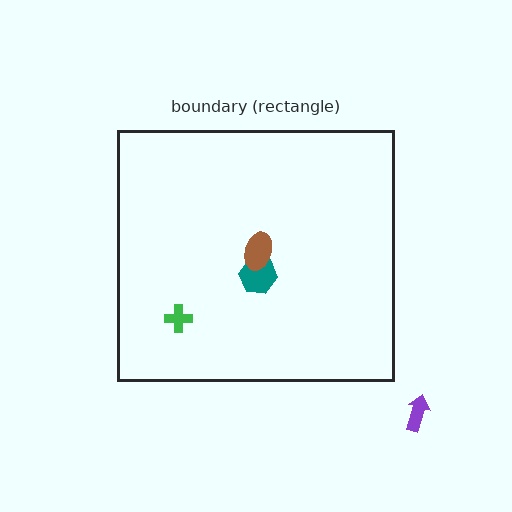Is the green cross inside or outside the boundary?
Inside.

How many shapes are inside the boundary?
3 inside, 1 outside.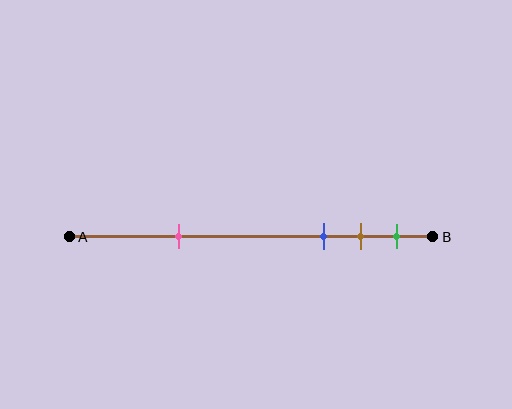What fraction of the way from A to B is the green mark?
The green mark is approximately 90% (0.9) of the way from A to B.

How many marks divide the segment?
There are 4 marks dividing the segment.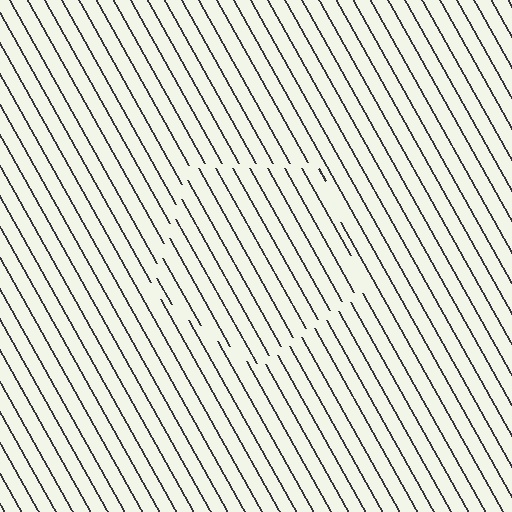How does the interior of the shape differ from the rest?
The interior of the shape contains the same grating, shifted by half a period — the contour is defined by the phase discontinuity where line-ends from the inner and outer gratings abut.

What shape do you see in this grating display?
An illusory pentagon. The interior of the shape contains the same grating, shifted by half a period — the contour is defined by the phase discontinuity where line-ends from the inner and outer gratings abut.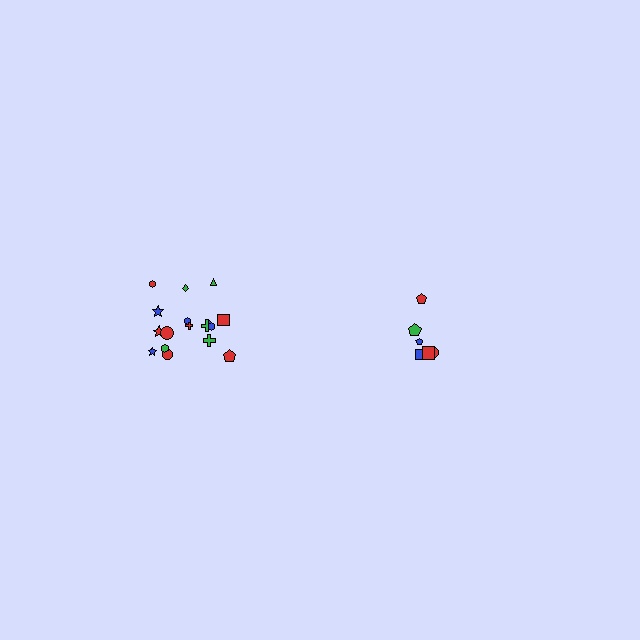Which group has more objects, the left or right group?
The left group.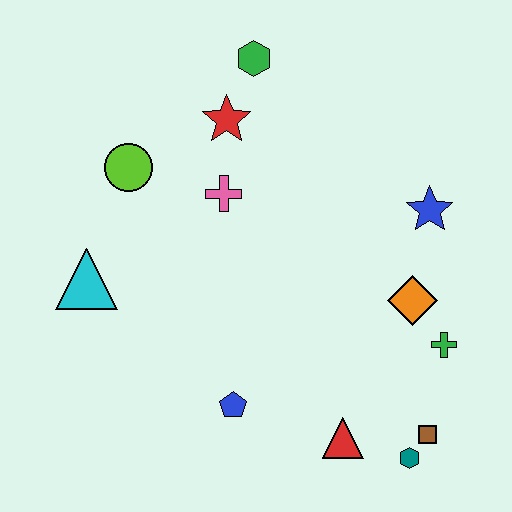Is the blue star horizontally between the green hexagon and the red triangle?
No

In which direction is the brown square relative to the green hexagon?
The brown square is below the green hexagon.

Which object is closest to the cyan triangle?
The lime circle is closest to the cyan triangle.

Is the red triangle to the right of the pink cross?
Yes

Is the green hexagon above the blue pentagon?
Yes